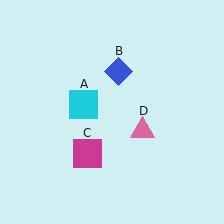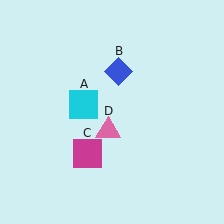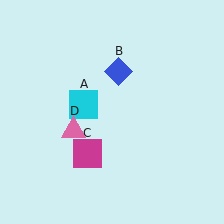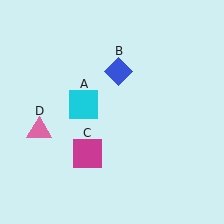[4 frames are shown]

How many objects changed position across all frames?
1 object changed position: pink triangle (object D).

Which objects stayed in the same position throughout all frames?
Cyan square (object A) and blue diamond (object B) and magenta square (object C) remained stationary.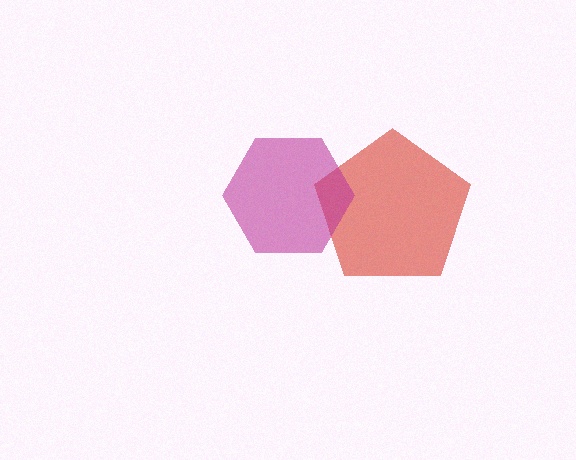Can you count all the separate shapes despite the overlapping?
Yes, there are 2 separate shapes.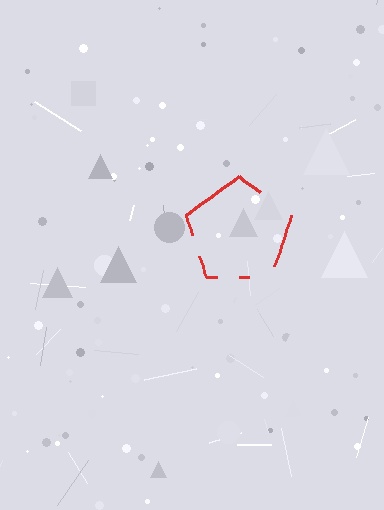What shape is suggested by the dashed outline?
The dashed outline suggests a pentagon.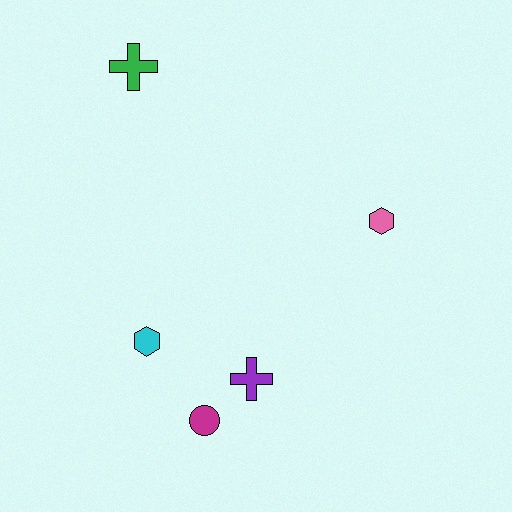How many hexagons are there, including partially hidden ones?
There are 2 hexagons.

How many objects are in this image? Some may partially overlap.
There are 5 objects.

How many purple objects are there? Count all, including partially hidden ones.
There is 1 purple object.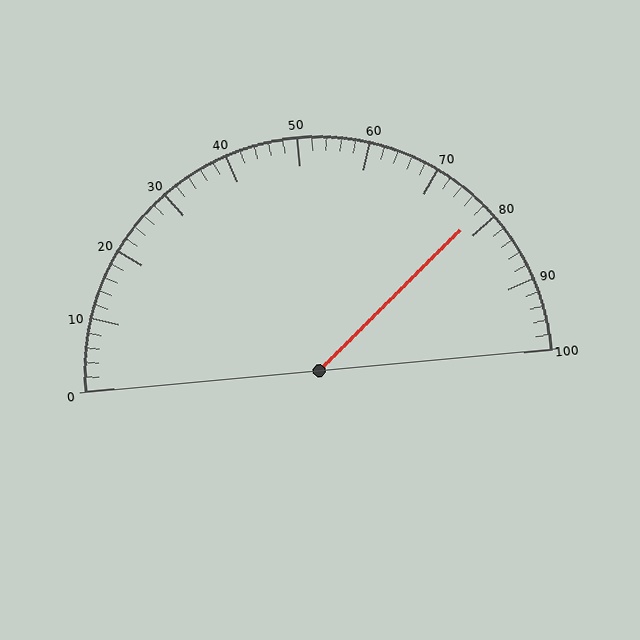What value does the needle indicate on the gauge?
The needle indicates approximately 78.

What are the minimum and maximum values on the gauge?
The gauge ranges from 0 to 100.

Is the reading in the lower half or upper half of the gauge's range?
The reading is in the upper half of the range (0 to 100).